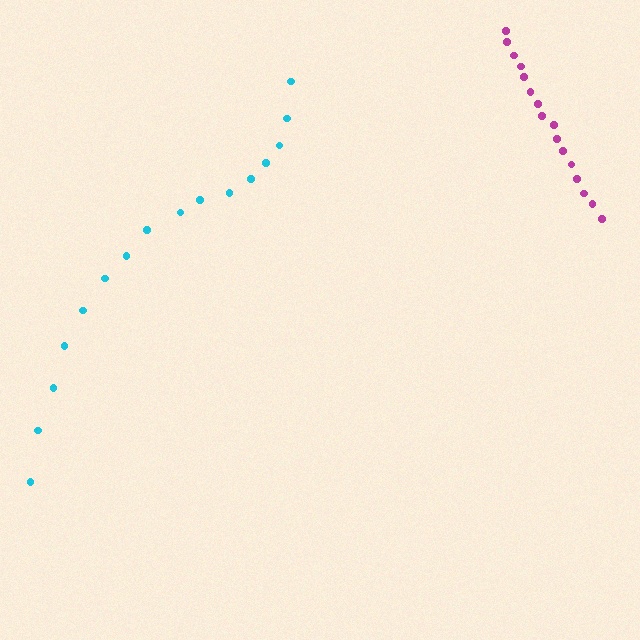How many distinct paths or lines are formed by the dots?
There are 2 distinct paths.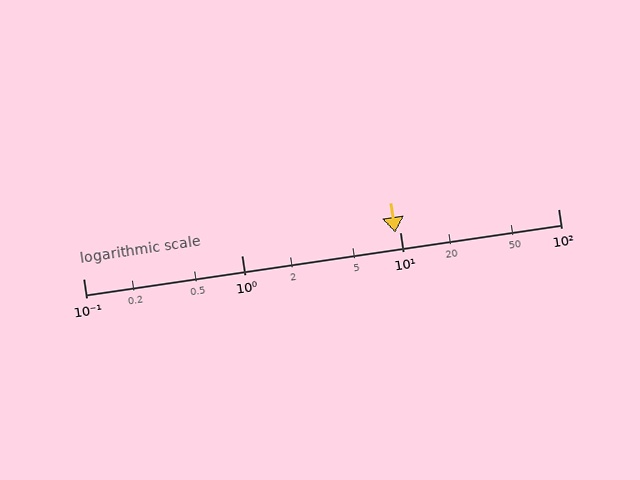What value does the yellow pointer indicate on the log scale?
The pointer indicates approximately 9.4.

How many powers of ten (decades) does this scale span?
The scale spans 3 decades, from 0.1 to 100.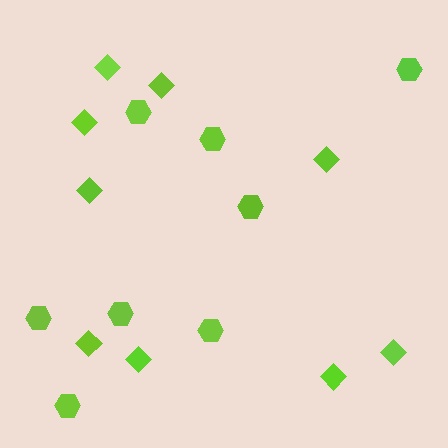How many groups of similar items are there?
There are 2 groups: one group of diamonds (9) and one group of hexagons (8).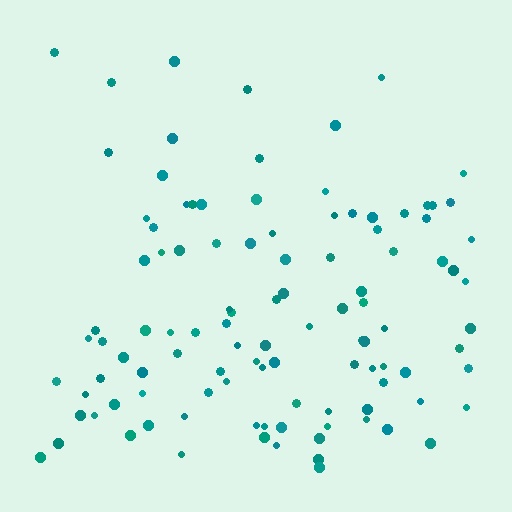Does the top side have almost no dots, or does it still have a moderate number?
Still a moderate number, just noticeably fewer than the bottom.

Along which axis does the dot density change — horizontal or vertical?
Vertical.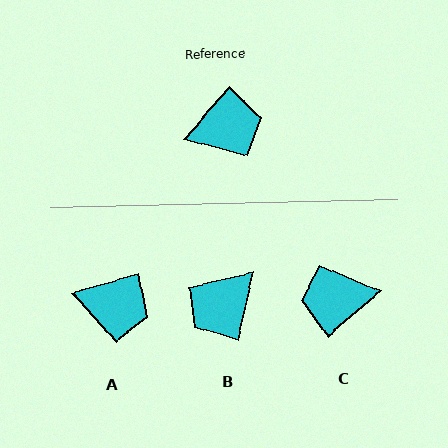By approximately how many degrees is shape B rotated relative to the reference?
Approximately 152 degrees clockwise.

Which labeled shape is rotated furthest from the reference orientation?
C, about 172 degrees away.